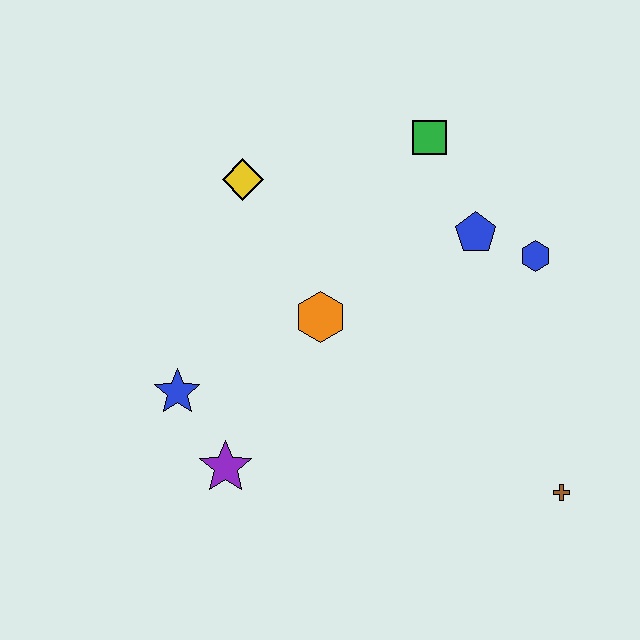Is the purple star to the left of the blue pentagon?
Yes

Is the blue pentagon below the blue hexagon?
No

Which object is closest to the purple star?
The blue star is closest to the purple star.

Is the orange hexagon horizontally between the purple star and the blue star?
No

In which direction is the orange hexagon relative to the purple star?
The orange hexagon is above the purple star.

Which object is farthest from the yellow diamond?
The brown cross is farthest from the yellow diamond.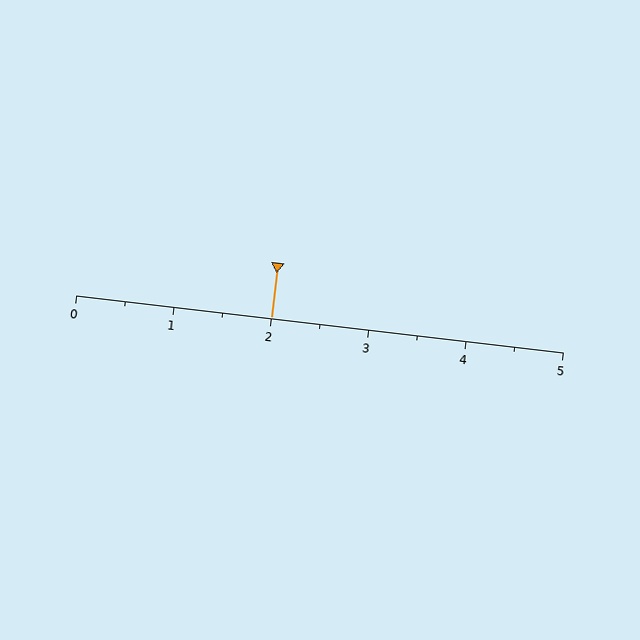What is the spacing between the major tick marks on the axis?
The major ticks are spaced 1 apart.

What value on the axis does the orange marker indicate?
The marker indicates approximately 2.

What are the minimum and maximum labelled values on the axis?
The axis runs from 0 to 5.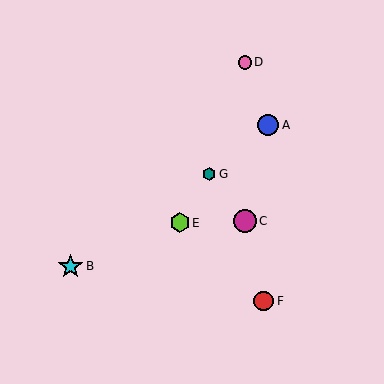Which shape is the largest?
The cyan star (labeled B) is the largest.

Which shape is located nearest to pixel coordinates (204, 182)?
The teal hexagon (labeled G) at (209, 174) is nearest to that location.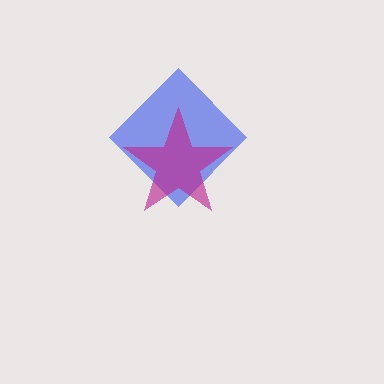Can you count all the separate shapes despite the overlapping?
Yes, there are 2 separate shapes.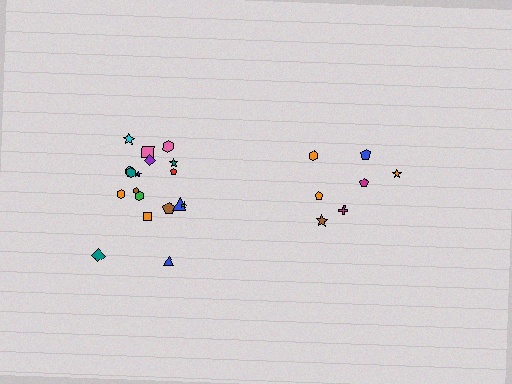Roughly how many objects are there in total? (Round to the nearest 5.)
Roughly 25 objects in total.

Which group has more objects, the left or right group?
The left group.